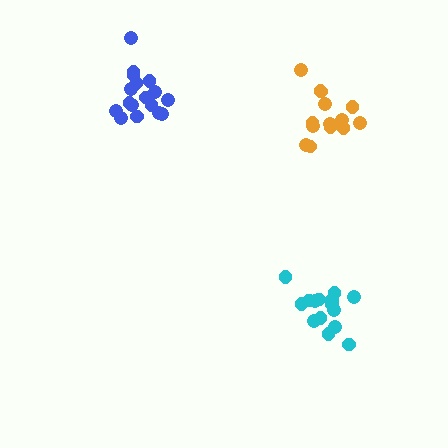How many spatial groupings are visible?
There are 3 spatial groupings.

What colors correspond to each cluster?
The clusters are colored: blue, cyan, orange.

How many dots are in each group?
Group 1: 17 dots, Group 2: 15 dots, Group 3: 14 dots (46 total).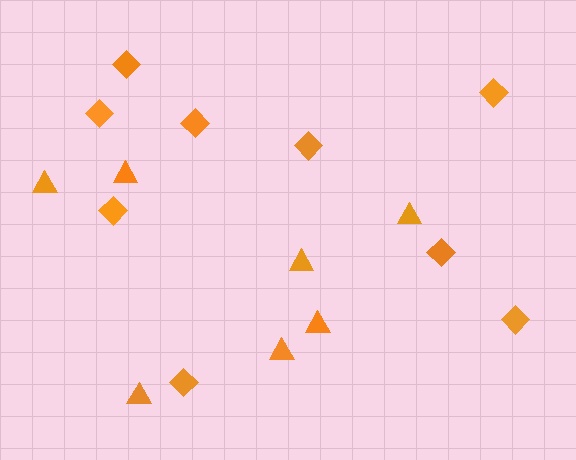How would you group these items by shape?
There are 2 groups: one group of diamonds (9) and one group of triangles (7).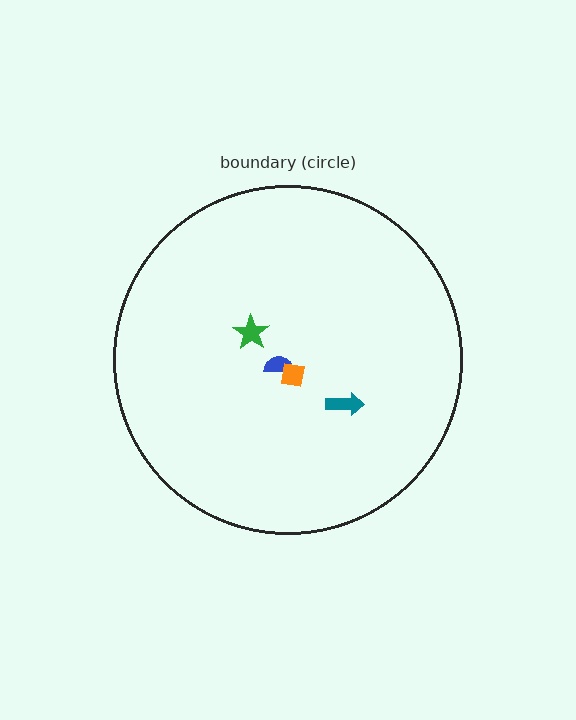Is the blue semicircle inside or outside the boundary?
Inside.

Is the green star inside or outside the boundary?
Inside.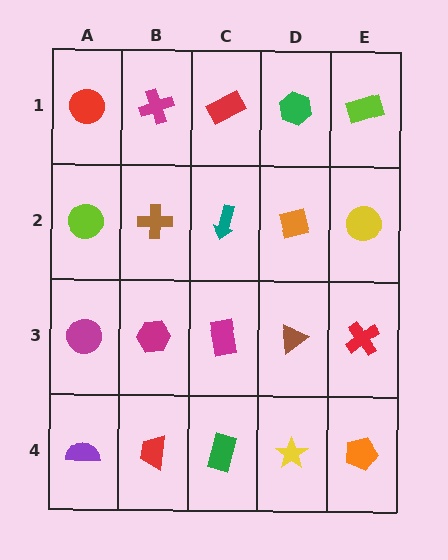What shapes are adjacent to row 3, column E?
A yellow circle (row 2, column E), an orange pentagon (row 4, column E), a brown triangle (row 3, column D).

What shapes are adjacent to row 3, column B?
A brown cross (row 2, column B), a red trapezoid (row 4, column B), a magenta circle (row 3, column A), a magenta rectangle (row 3, column C).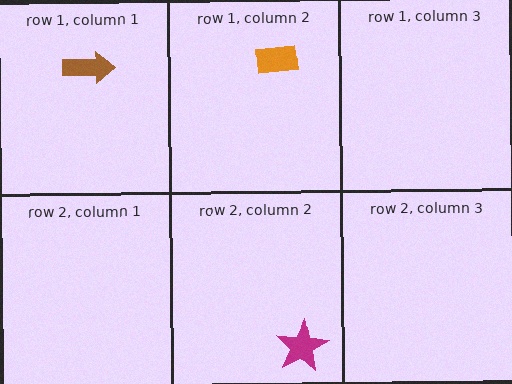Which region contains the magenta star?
The row 2, column 2 region.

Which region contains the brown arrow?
The row 1, column 1 region.